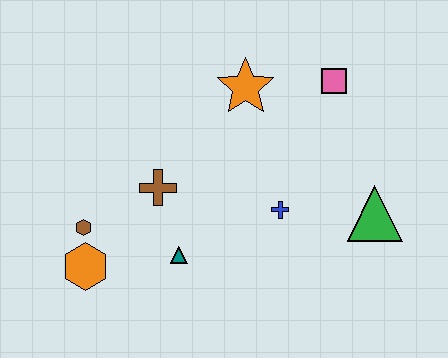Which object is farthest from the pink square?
The orange hexagon is farthest from the pink square.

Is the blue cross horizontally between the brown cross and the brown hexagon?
No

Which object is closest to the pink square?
The orange star is closest to the pink square.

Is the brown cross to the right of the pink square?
No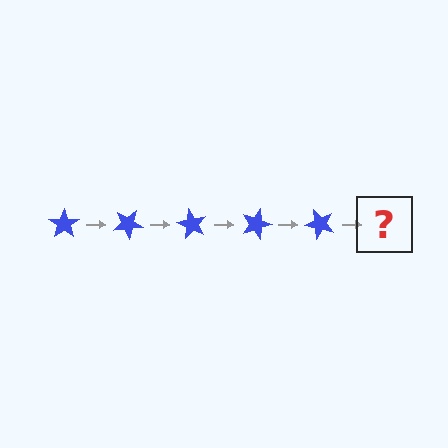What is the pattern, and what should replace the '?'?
The pattern is that the star rotates 30 degrees each step. The '?' should be a blue star rotated 150 degrees.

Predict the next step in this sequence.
The next step is a blue star rotated 150 degrees.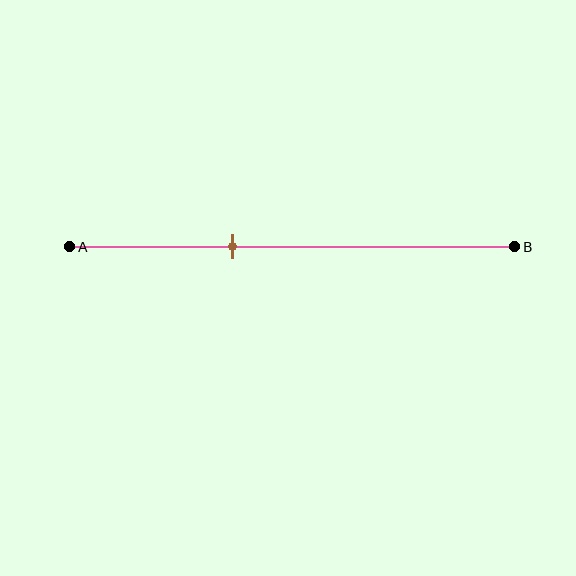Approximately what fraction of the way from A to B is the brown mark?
The brown mark is approximately 35% of the way from A to B.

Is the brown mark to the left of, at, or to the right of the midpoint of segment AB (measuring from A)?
The brown mark is to the left of the midpoint of segment AB.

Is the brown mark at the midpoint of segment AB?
No, the mark is at about 35% from A, not at the 50% midpoint.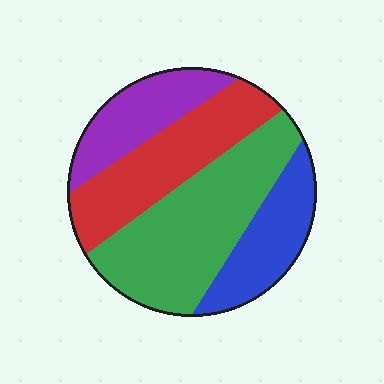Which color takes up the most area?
Green, at roughly 40%.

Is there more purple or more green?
Green.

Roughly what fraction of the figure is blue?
Blue covers roughly 20% of the figure.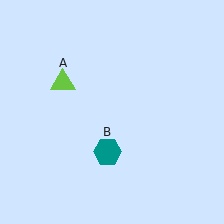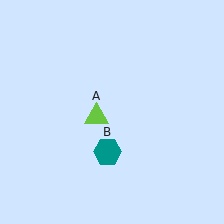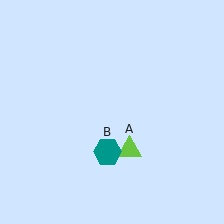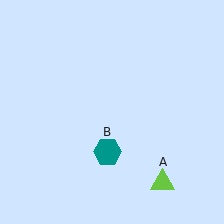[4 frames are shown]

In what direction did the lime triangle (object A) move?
The lime triangle (object A) moved down and to the right.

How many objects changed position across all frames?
1 object changed position: lime triangle (object A).